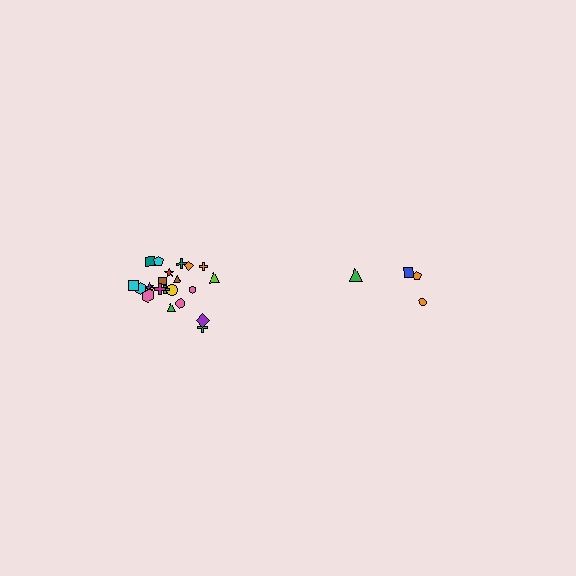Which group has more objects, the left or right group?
The left group.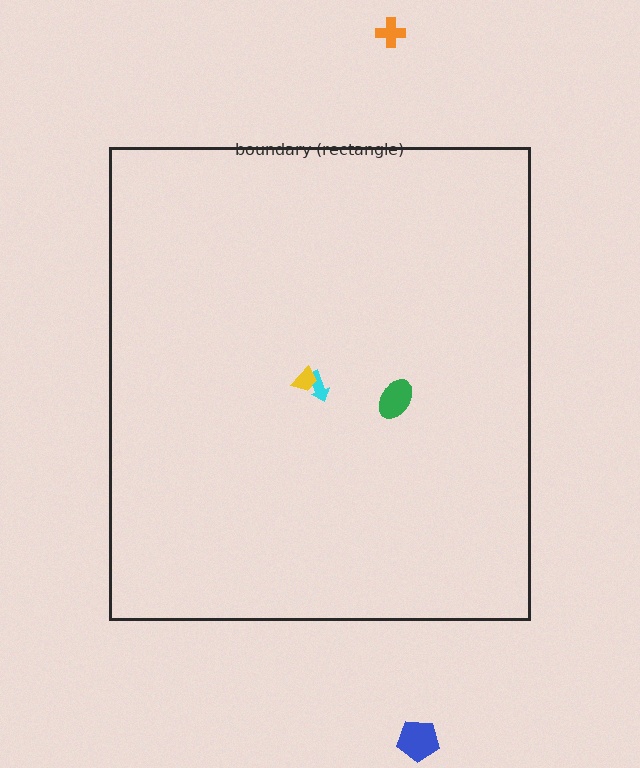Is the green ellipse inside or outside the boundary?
Inside.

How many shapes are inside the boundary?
3 inside, 2 outside.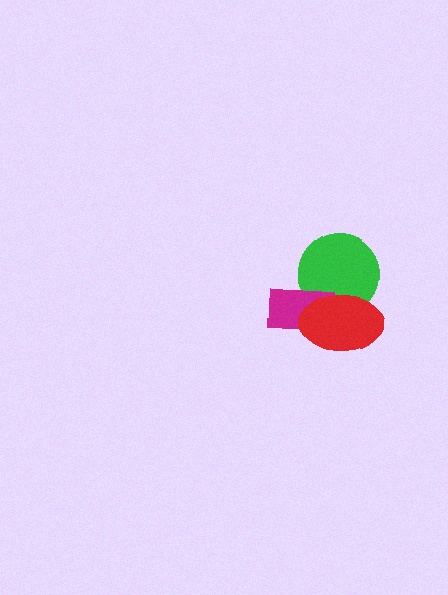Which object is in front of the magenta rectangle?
The red ellipse is in front of the magenta rectangle.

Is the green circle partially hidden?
Yes, it is partially covered by another shape.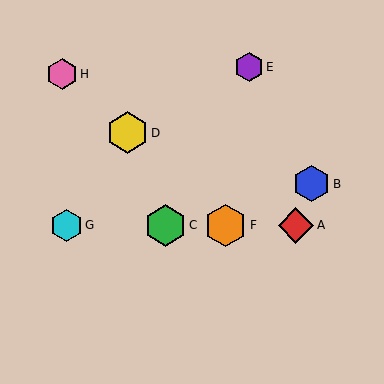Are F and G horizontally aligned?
Yes, both are at y≈225.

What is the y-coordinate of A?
Object A is at y≈225.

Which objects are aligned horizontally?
Objects A, C, F, G are aligned horizontally.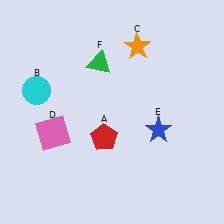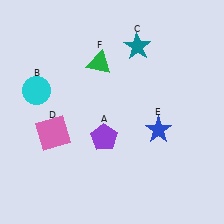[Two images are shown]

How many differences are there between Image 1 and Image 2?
There are 2 differences between the two images.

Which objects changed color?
A changed from red to purple. C changed from orange to teal.